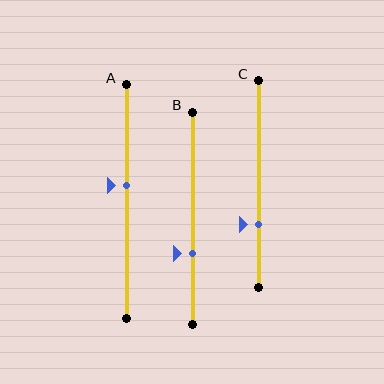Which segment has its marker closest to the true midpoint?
Segment A has its marker closest to the true midpoint.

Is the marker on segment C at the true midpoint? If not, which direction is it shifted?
No, the marker on segment C is shifted downward by about 20% of the segment length.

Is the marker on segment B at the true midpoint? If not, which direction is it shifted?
No, the marker on segment B is shifted downward by about 17% of the segment length.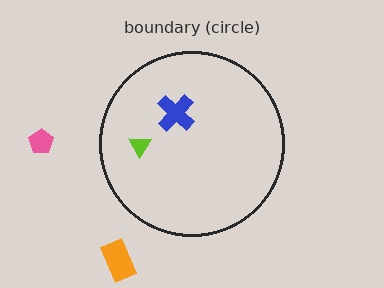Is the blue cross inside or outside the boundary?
Inside.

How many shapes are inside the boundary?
2 inside, 2 outside.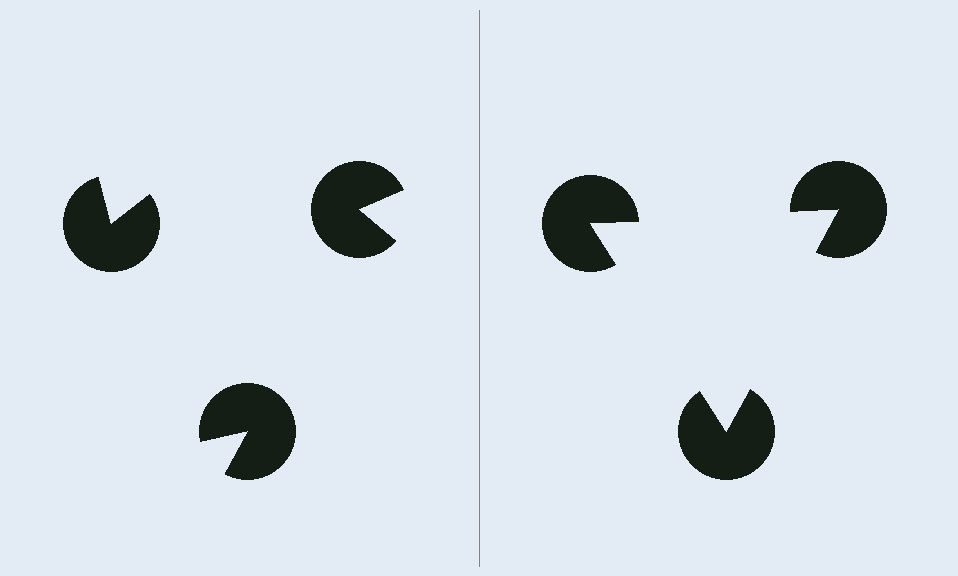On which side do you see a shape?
An illusory triangle appears on the right side. On the left side the wedge cuts are rotated, so no coherent shape forms.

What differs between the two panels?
The pac-man discs are positioned identically on both sides; only the wedge orientations differ. On the right they align to a triangle; on the left they are misaligned.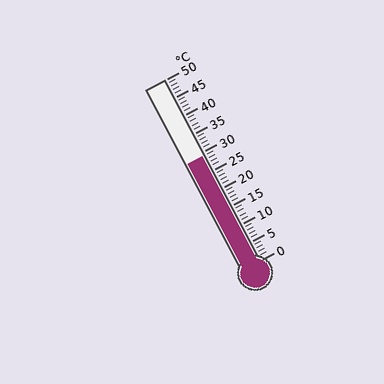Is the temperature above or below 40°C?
The temperature is below 40°C.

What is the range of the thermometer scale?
The thermometer scale ranges from 0°C to 50°C.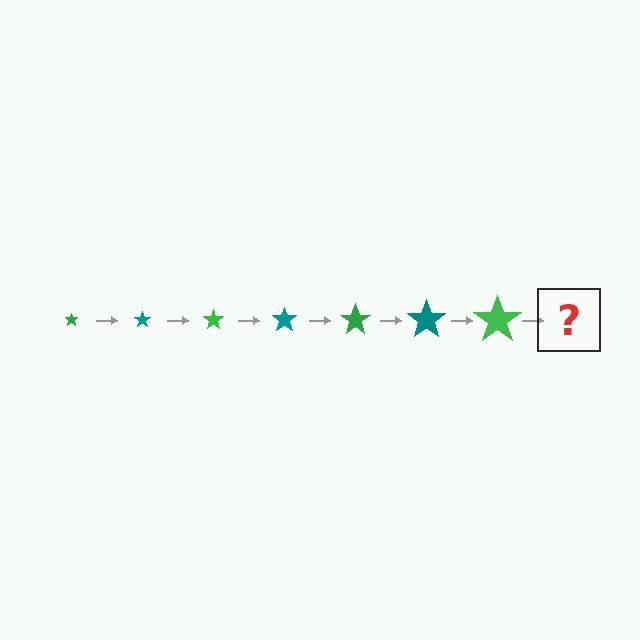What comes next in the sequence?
The next element should be a teal star, larger than the previous one.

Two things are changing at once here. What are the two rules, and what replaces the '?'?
The two rules are that the star grows larger each step and the color cycles through green and teal. The '?' should be a teal star, larger than the previous one.